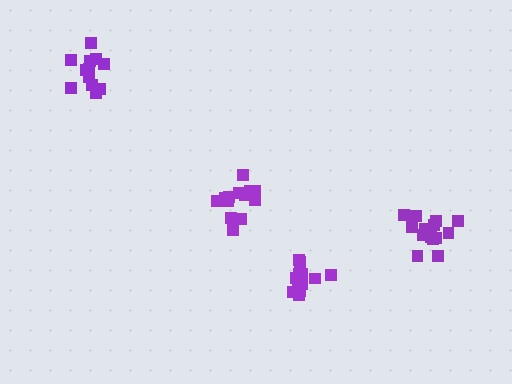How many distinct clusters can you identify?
There are 4 distinct clusters.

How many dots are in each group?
Group 1: 12 dots, Group 2: 13 dots, Group 3: 14 dots, Group 4: 13 dots (52 total).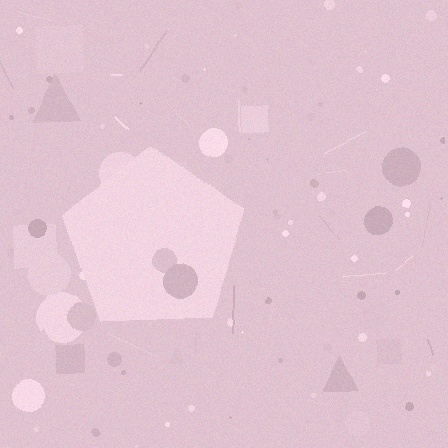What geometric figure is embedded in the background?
A pentagon is embedded in the background.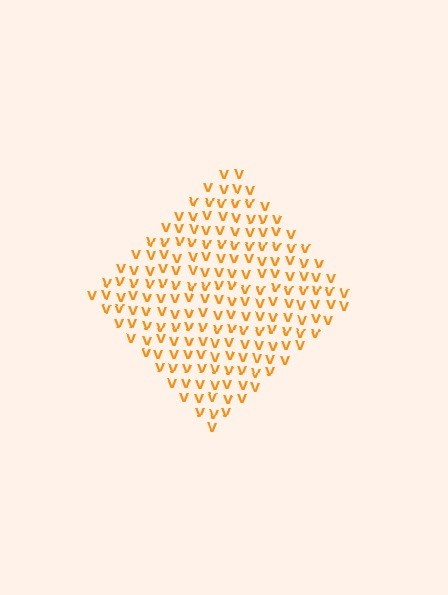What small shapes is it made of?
It is made of small letter V's.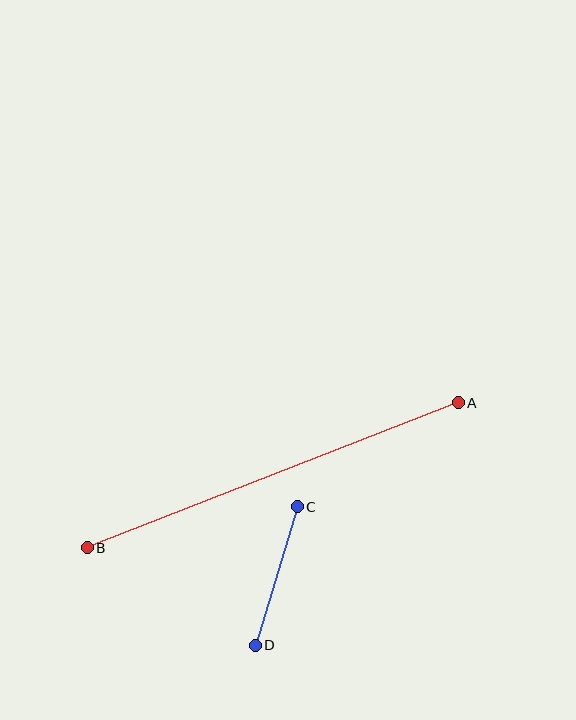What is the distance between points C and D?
The distance is approximately 144 pixels.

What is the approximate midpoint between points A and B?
The midpoint is at approximately (273, 475) pixels.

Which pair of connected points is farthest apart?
Points A and B are farthest apart.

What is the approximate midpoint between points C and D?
The midpoint is at approximately (276, 576) pixels.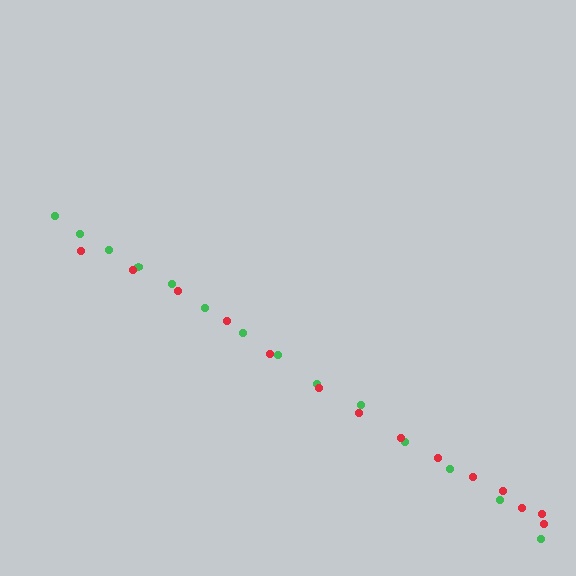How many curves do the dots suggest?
There are 2 distinct paths.